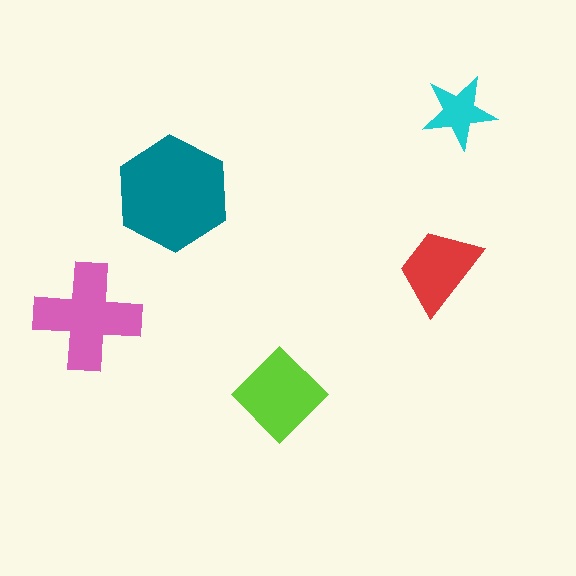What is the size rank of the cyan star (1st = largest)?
5th.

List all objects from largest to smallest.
The teal hexagon, the pink cross, the lime diamond, the red trapezoid, the cyan star.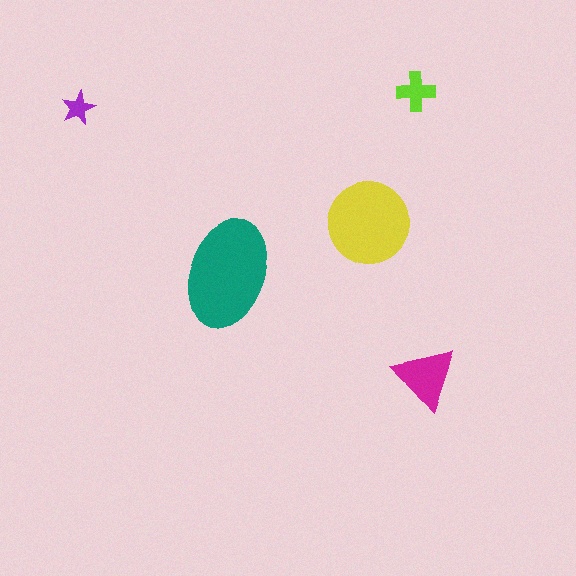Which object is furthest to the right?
The magenta triangle is rightmost.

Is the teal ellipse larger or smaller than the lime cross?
Larger.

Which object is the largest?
The teal ellipse.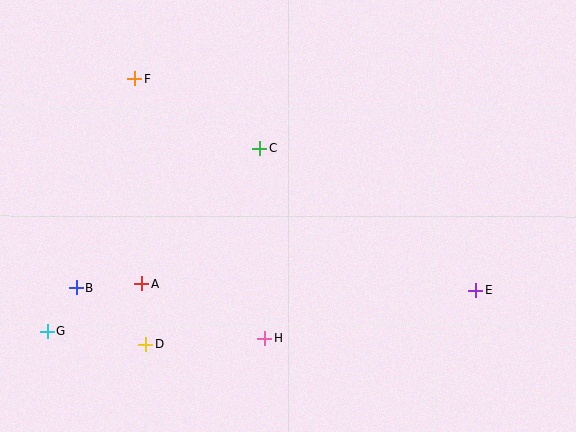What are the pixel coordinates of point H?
Point H is at (265, 338).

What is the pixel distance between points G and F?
The distance between G and F is 267 pixels.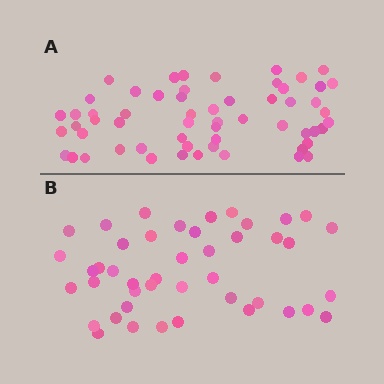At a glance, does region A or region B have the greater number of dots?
Region A (the top region) has more dots.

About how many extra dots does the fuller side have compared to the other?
Region A has approximately 15 more dots than region B.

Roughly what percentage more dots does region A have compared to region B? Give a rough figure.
About 30% more.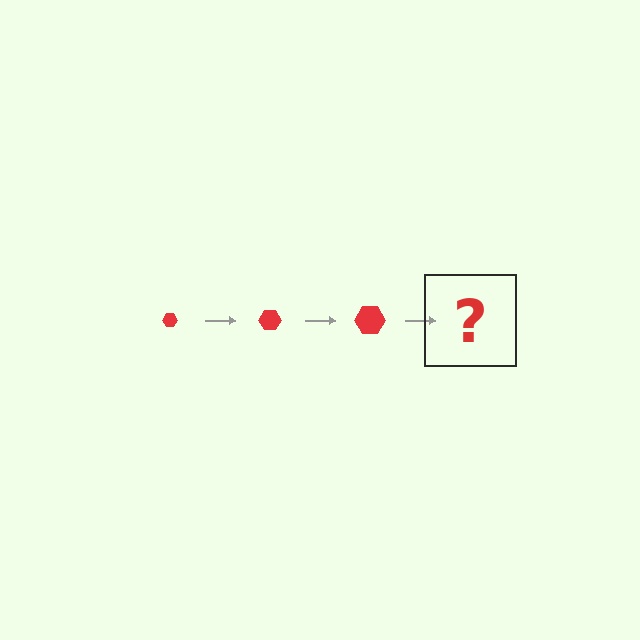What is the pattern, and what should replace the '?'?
The pattern is that the hexagon gets progressively larger each step. The '?' should be a red hexagon, larger than the previous one.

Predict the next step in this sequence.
The next step is a red hexagon, larger than the previous one.